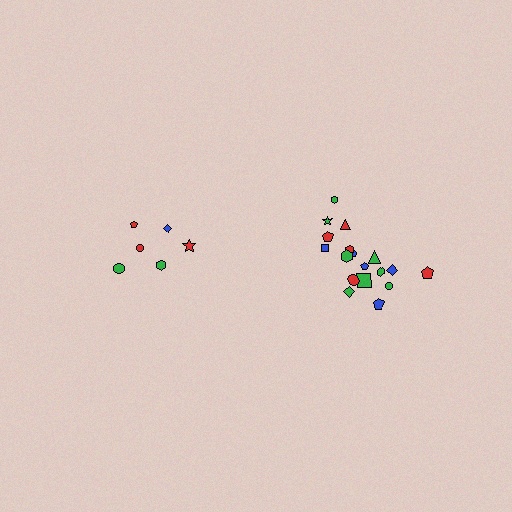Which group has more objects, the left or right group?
The right group.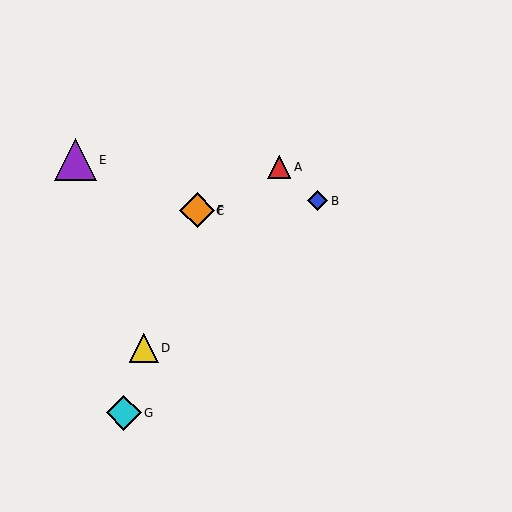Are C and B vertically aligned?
No, C is at x≈197 and B is at x≈318.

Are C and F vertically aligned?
Yes, both are at x≈197.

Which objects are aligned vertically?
Objects C, F are aligned vertically.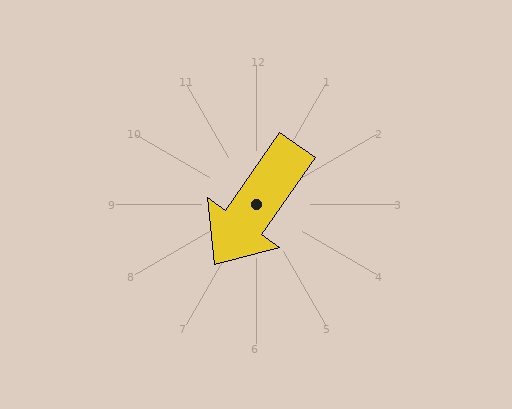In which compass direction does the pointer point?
Southwest.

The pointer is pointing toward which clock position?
Roughly 7 o'clock.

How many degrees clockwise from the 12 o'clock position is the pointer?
Approximately 215 degrees.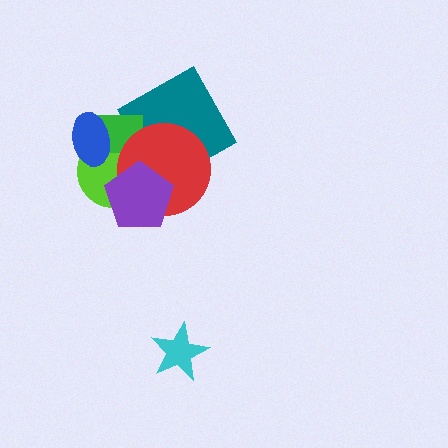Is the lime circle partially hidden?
Yes, it is partially covered by another shape.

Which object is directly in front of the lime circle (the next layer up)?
The green rectangle is directly in front of the lime circle.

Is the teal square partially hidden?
Yes, it is partially covered by another shape.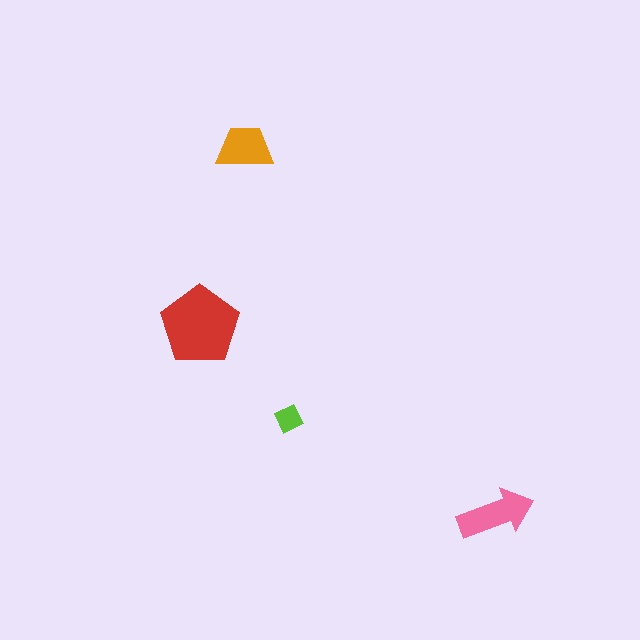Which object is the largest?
The red pentagon.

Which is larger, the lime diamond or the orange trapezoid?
The orange trapezoid.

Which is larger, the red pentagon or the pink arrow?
The red pentagon.